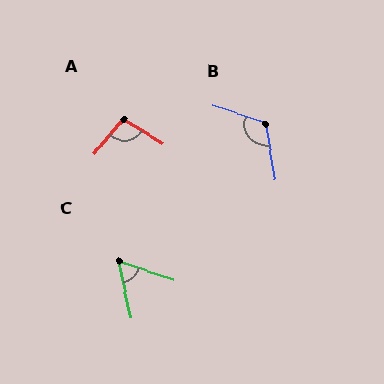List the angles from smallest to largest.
C (60°), A (98°), B (118°).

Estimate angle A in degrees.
Approximately 98 degrees.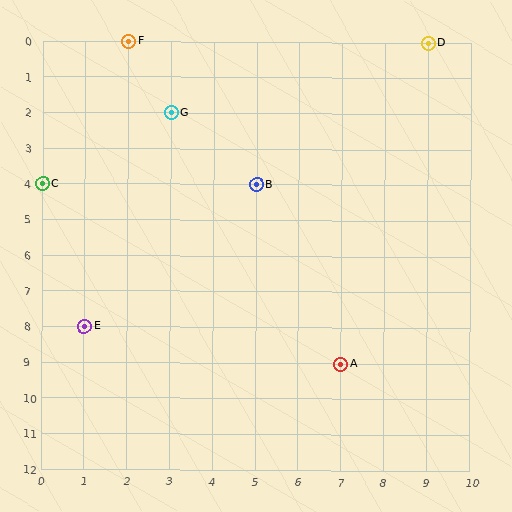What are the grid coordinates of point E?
Point E is at grid coordinates (1, 8).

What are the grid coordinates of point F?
Point F is at grid coordinates (2, 0).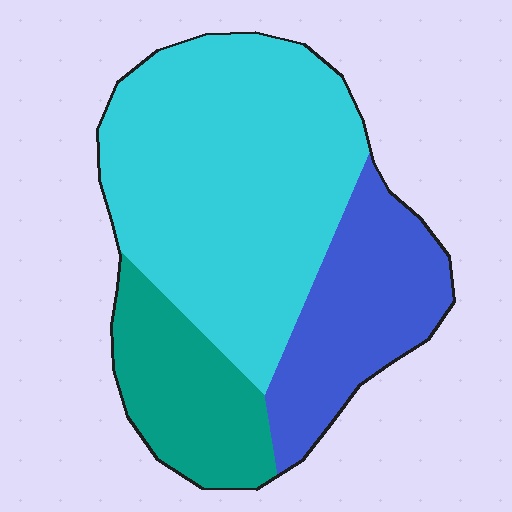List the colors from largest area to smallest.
From largest to smallest: cyan, blue, teal.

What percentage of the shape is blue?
Blue takes up about one quarter (1/4) of the shape.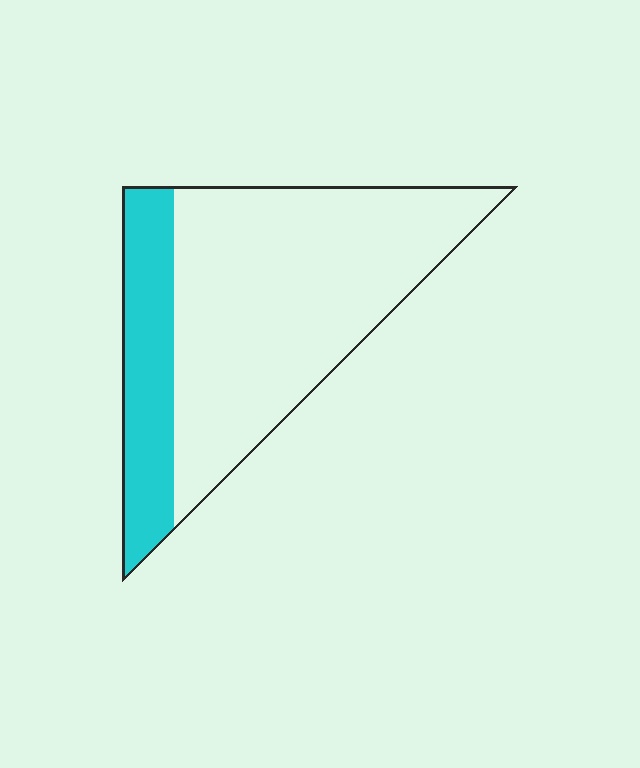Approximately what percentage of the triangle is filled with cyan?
Approximately 25%.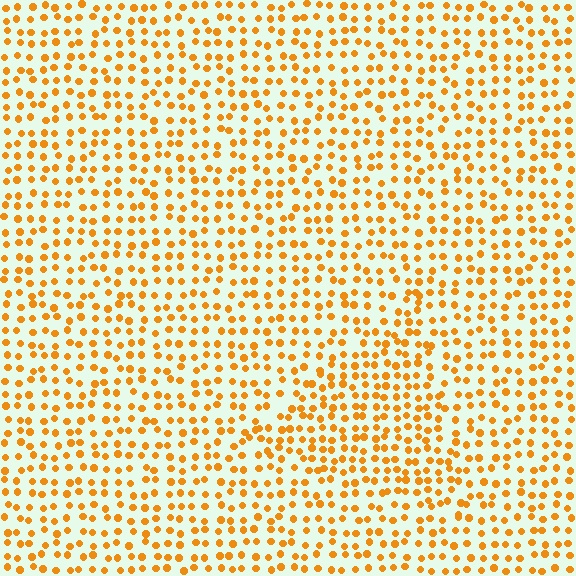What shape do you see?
I see a triangle.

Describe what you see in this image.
The image contains small orange elements arranged at two different densities. A triangle-shaped region is visible where the elements are more densely packed than the surrounding area.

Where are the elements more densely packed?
The elements are more densely packed inside the triangle boundary.